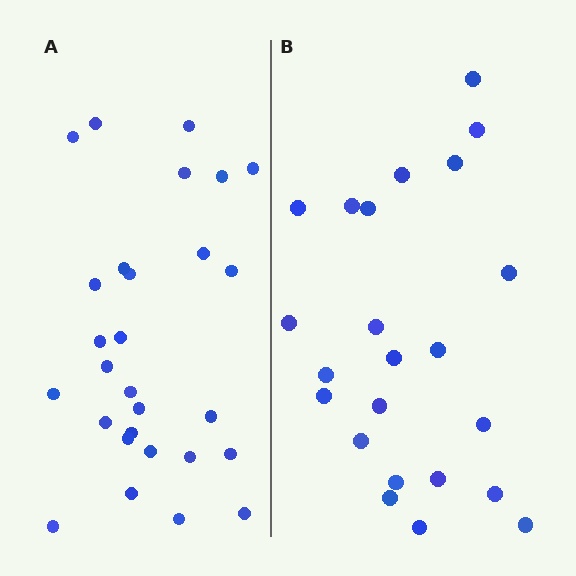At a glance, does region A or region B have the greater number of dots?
Region A (the left region) has more dots.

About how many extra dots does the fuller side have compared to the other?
Region A has about 5 more dots than region B.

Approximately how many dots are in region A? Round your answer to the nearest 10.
About 30 dots. (The exact count is 28, which rounds to 30.)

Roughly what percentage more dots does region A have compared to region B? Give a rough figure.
About 20% more.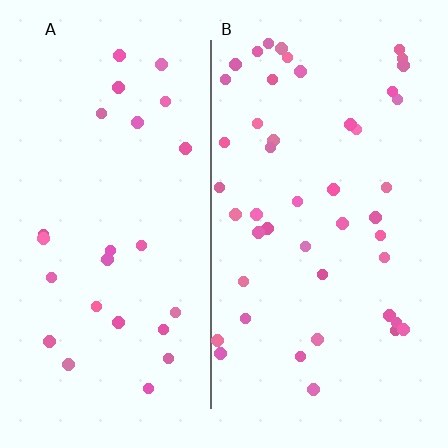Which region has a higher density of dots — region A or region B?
B (the right).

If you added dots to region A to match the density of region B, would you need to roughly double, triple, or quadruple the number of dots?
Approximately double.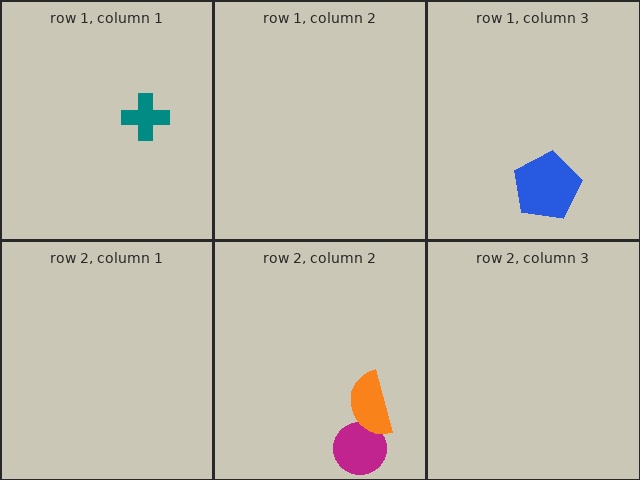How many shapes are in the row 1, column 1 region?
1.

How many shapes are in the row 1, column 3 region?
1.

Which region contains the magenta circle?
The row 2, column 2 region.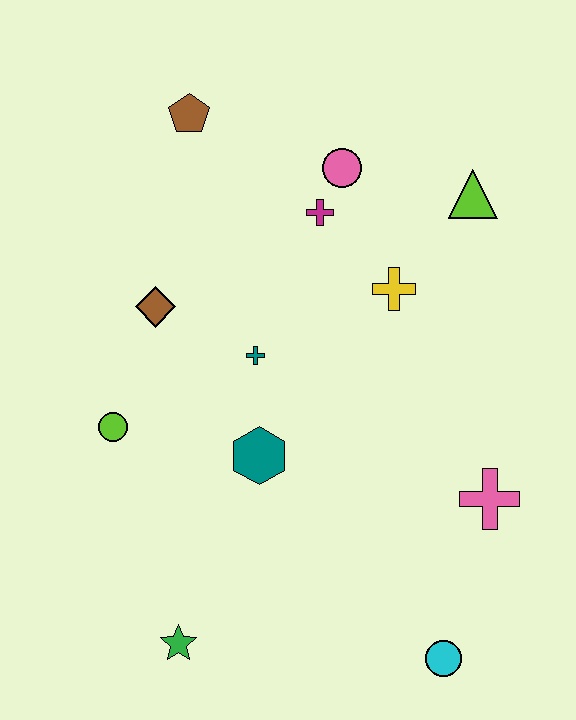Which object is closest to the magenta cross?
The pink circle is closest to the magenta cross.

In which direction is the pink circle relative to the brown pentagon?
The pink circle is to the right of the brown pentagon.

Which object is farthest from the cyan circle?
The brown pentagon is farthest from the cyan circle.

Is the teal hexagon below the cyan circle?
No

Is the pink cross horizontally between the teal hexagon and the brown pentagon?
No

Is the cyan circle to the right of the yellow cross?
Yes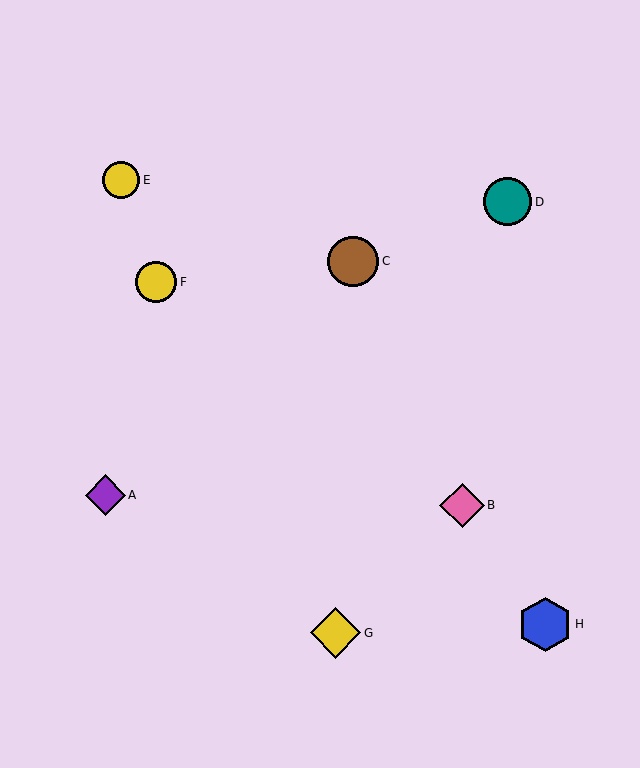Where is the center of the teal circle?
The center of the teal circle is at (508, 202).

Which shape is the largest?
The blue hexagon (labeled H) is the largest.